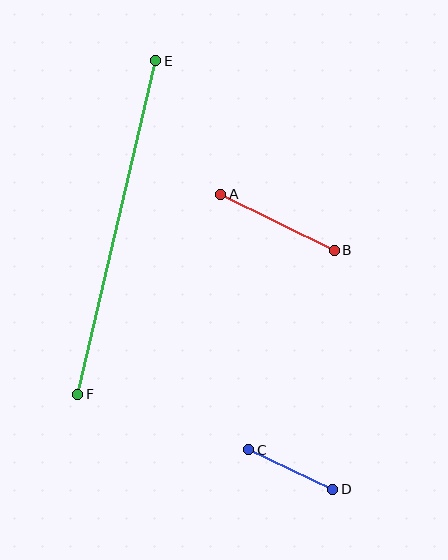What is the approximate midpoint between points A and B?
The midpoint is at approximately (278, 222) pixels.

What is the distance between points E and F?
The distance is approximately 342 pixels.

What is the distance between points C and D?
The distance is approximately 93 pixels.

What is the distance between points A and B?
The distance is approximately 127 pixels.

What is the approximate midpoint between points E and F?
The midpoint is at approximately (117, 228) pixels.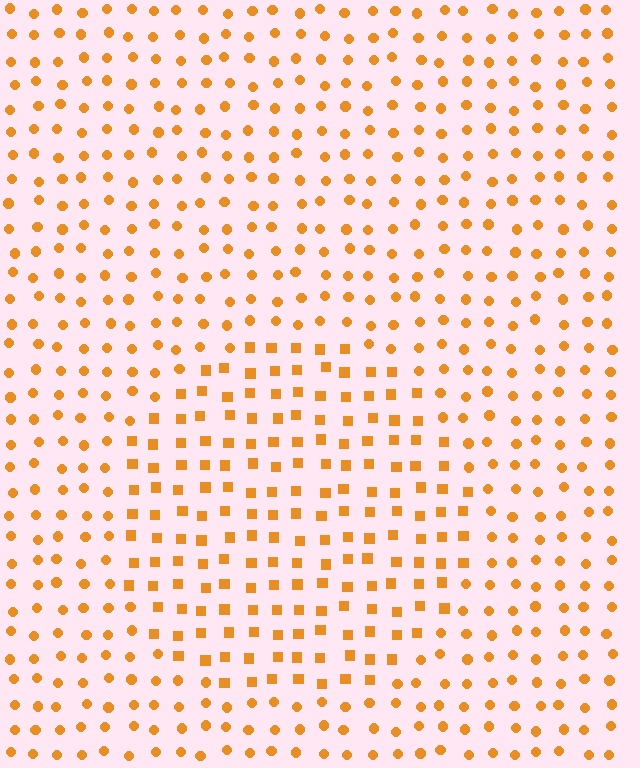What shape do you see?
I see a circle.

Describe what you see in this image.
The image is filled with small orange elements arranged in a uniform grid. A circle-shaped region contains squares, while the surrounding area contains circles. The boundary is defined purely by the change in element shape.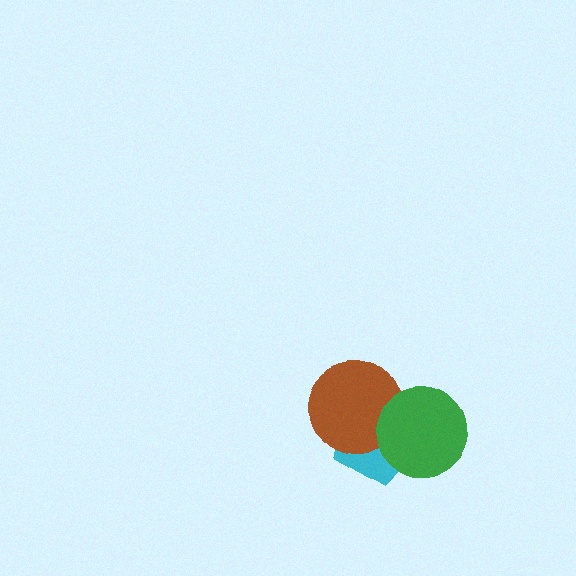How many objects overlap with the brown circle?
2 objects overlap with the brown circle.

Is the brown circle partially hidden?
Yes, it is partially covered by another shape.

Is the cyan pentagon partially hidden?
Yes, it is partially covered by another shape.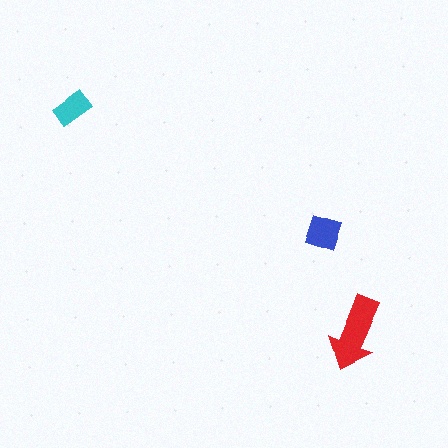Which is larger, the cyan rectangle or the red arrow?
The red arrow.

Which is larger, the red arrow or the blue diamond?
The red arrow.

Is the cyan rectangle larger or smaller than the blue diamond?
Smaller.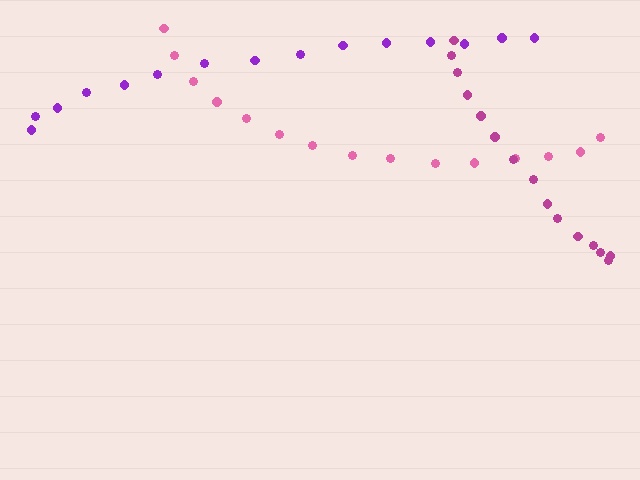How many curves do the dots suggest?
There are 3 distinct paths.